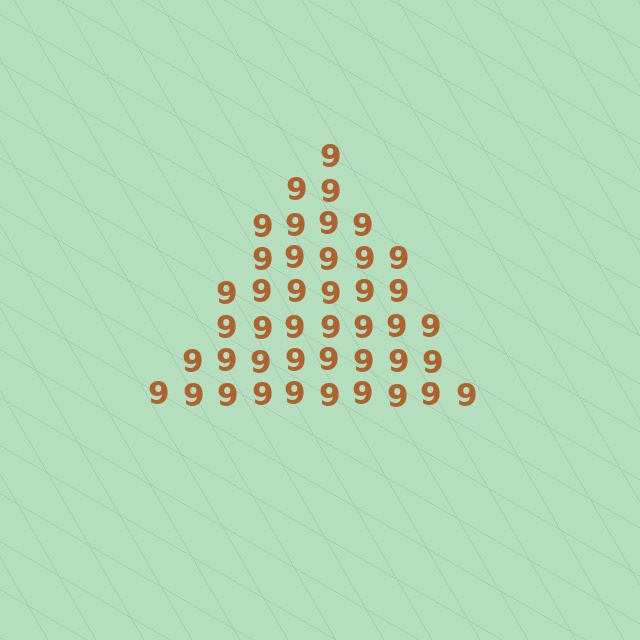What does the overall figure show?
The overall figure shows a triangle.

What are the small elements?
The small elements are digit 9's.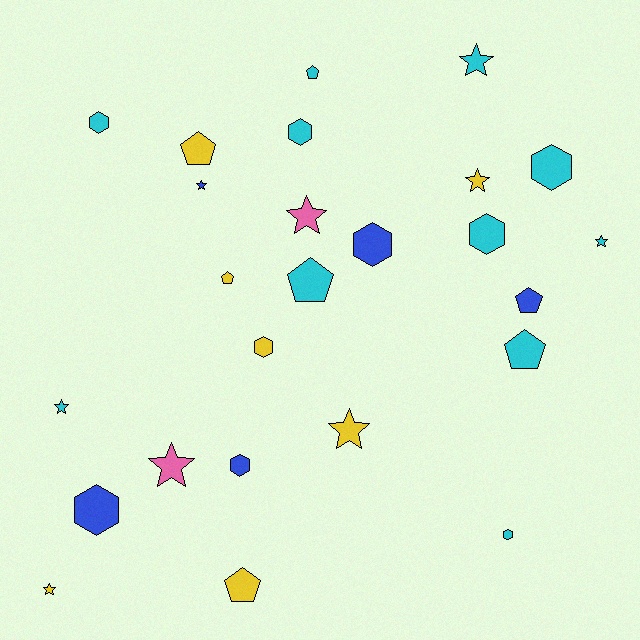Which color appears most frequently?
Cyan, with 11 objects.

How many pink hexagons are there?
There are no pink hexagons.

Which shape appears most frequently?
Star, with 9 objects.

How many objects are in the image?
There are 25 objects.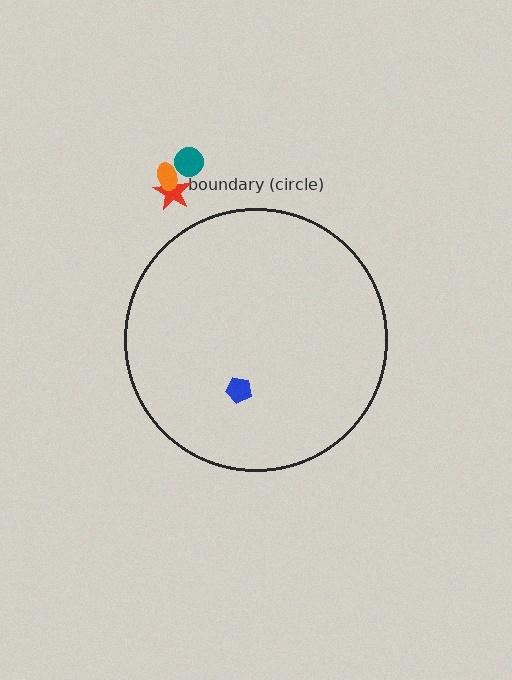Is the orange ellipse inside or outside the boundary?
Outside.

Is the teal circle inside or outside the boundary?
Outside.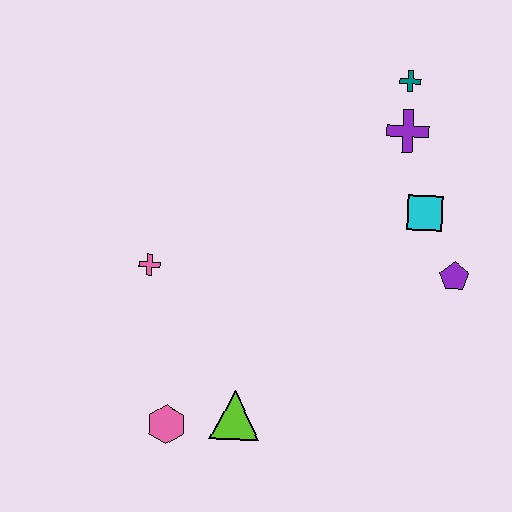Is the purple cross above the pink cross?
Yes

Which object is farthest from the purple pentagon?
The pink hexagon is farthest from the purple pentagon.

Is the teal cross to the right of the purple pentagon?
No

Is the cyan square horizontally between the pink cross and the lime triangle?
No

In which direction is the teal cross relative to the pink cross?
The teal cross is to the right of the pink cross.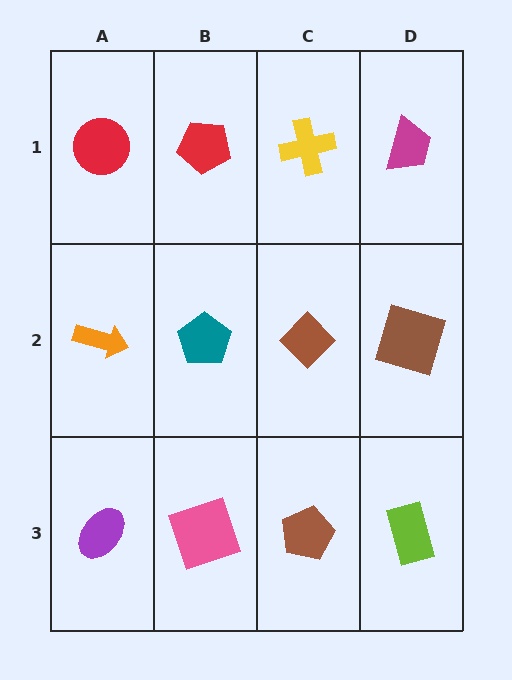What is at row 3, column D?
A lime rectangle.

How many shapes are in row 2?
4 shapes.